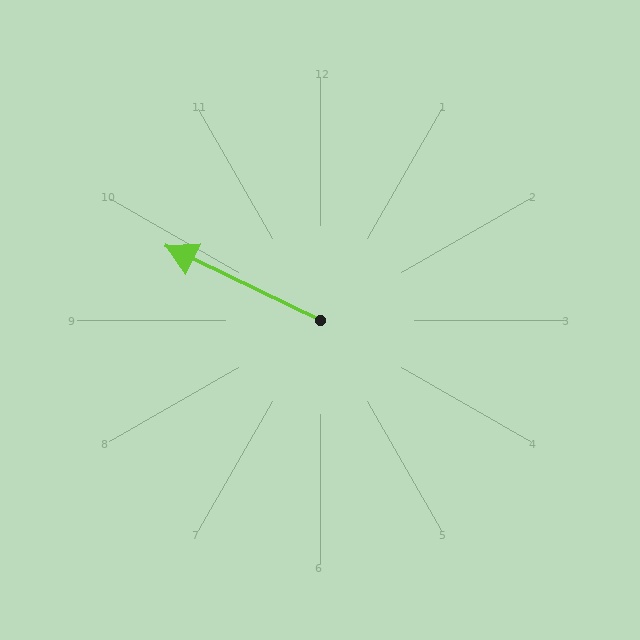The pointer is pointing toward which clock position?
Roughly 10 o'clock.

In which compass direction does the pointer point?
Northwest.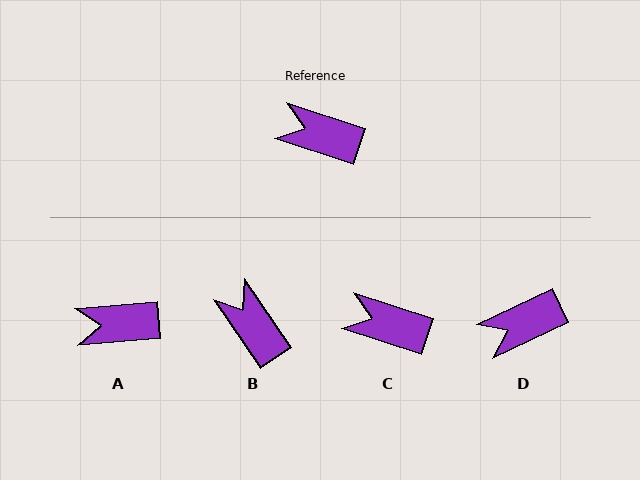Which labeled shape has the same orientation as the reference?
C.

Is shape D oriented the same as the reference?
No, it is off by about 44 degrees.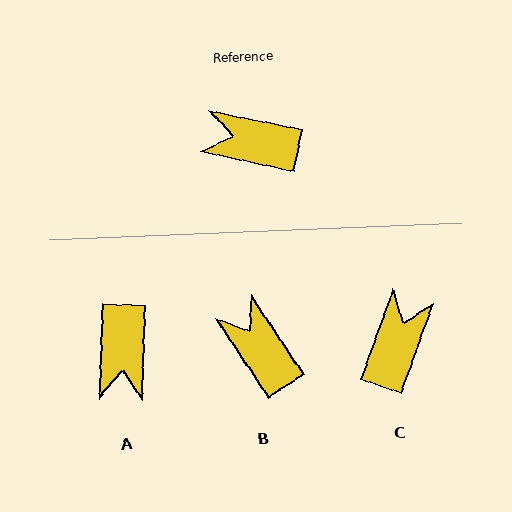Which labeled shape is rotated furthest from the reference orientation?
A, about 100 degrees away.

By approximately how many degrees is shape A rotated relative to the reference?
Approximately 100 degrees counter-clockwise.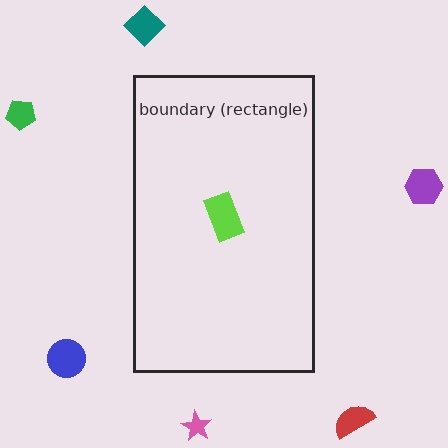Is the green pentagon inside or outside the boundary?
Outside.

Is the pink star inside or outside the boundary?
Outside.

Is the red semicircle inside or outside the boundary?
Outside.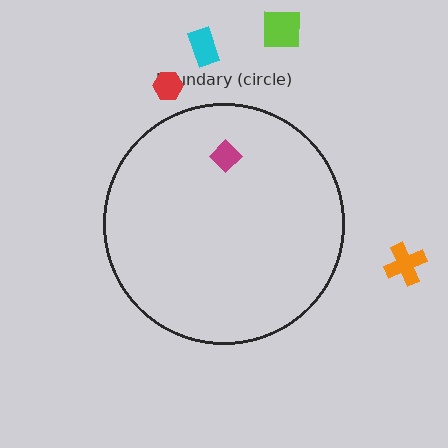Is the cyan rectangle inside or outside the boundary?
Outside.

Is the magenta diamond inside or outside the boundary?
Inside.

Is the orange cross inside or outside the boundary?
Outside.